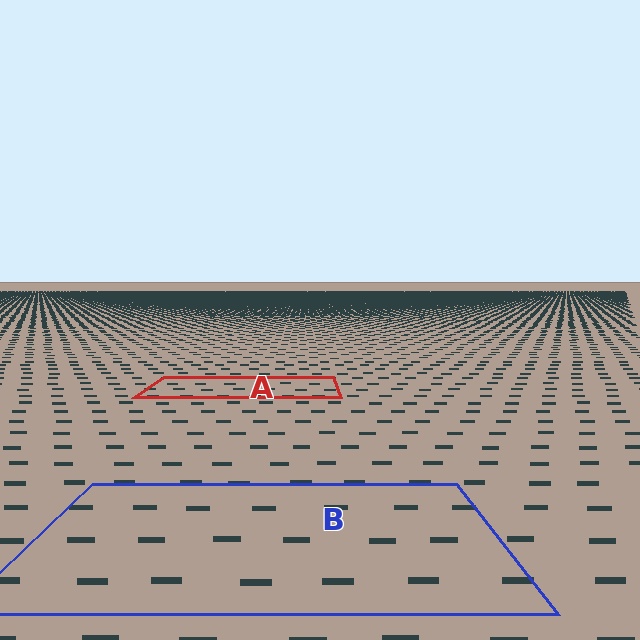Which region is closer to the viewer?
Region B is closer. The texture elements there are larger and more spread out.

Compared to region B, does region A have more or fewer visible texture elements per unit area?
Region A has more texture elements per unit area — they are packed more densely because it is farther away.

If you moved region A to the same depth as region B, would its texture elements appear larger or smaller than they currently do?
They would appear larger. At a closer depth, the same texture elements are projected at a bigger on-screen size.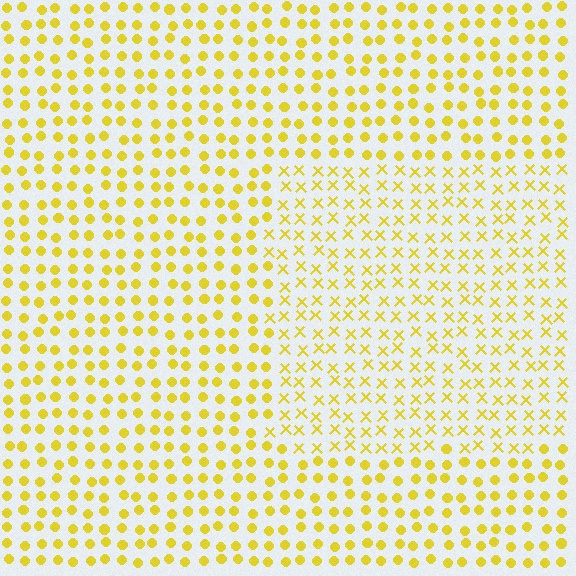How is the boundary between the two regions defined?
The boundary is defined by a change in element shape: X marks inside vs. circles outside. All elements share the same color and spacing.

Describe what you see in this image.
The image is filled with small yellow elements arranged in a uniform grid. A rectangle-shaped region contains X marks, while the surrounding area contains circles. The boundary is defined purely by the change in element shape.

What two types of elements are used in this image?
The image uses X marks inside the rectangle region and circles outside it.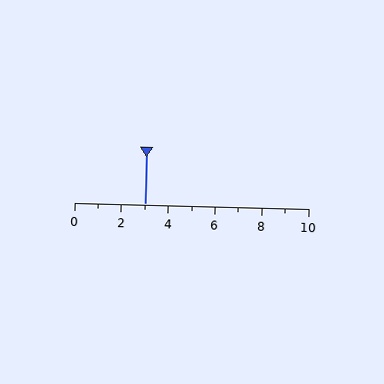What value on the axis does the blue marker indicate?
The marker indicates approximately 3.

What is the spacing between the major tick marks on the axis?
The major ticks are spaced 2 apart.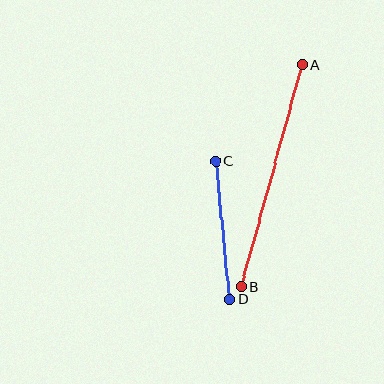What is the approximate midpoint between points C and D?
The midpoint is at approximately (223, 230) pixels.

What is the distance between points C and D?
The distance is approximately 139 pixels.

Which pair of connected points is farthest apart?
Points A and B are farthest apart.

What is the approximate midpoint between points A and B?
The midpoint is at approximately (271, 176) pixels.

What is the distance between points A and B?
The distance is approximately 230 pixels.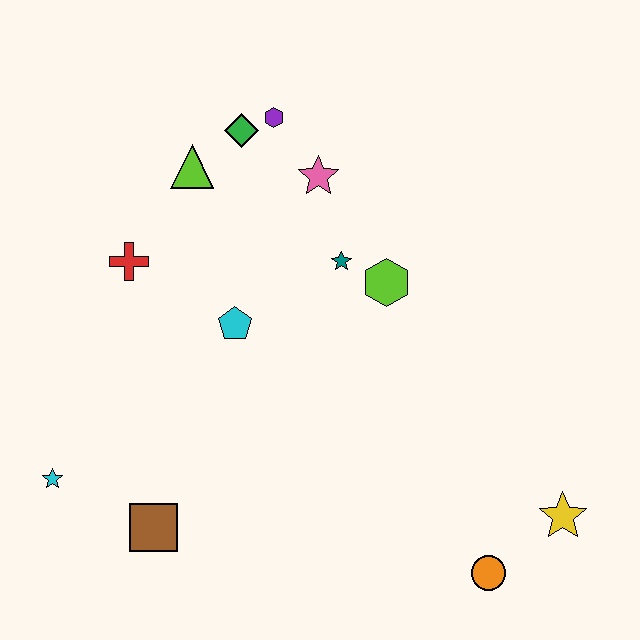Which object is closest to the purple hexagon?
The green diamond is closest to the purple hexagon.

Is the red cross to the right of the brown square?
No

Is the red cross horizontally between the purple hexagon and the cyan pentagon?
No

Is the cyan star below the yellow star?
No